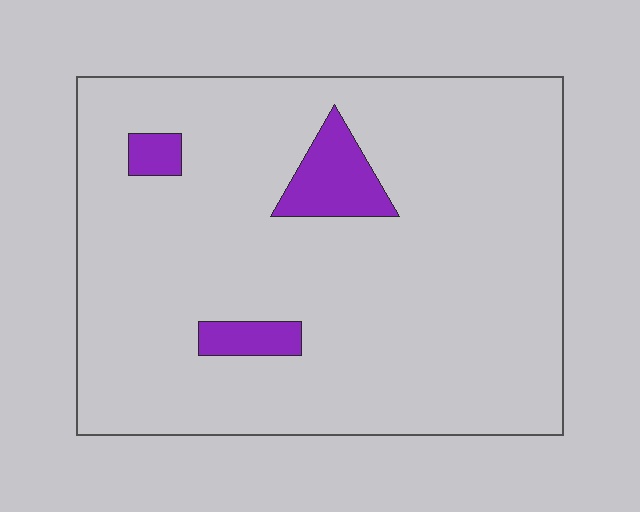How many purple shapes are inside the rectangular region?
3.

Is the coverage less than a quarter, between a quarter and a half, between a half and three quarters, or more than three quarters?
Less than a quarter.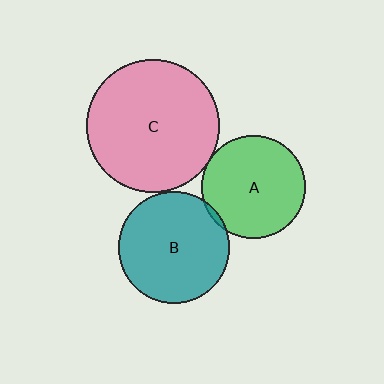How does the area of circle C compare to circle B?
Approximately 1.4 times.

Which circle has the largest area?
Circle C (pink).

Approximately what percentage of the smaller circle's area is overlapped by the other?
Approximately 5%.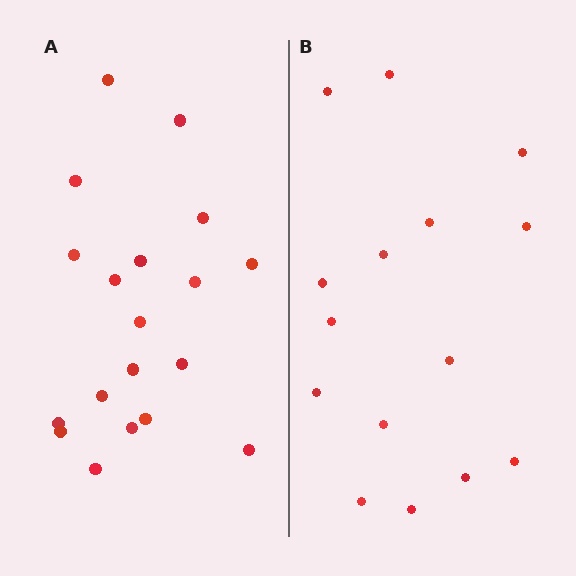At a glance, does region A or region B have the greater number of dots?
Region A (the left region) has more dots.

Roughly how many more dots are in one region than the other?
Region A has about 4 more dots than region B.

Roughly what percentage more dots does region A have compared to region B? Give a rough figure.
About 25% more.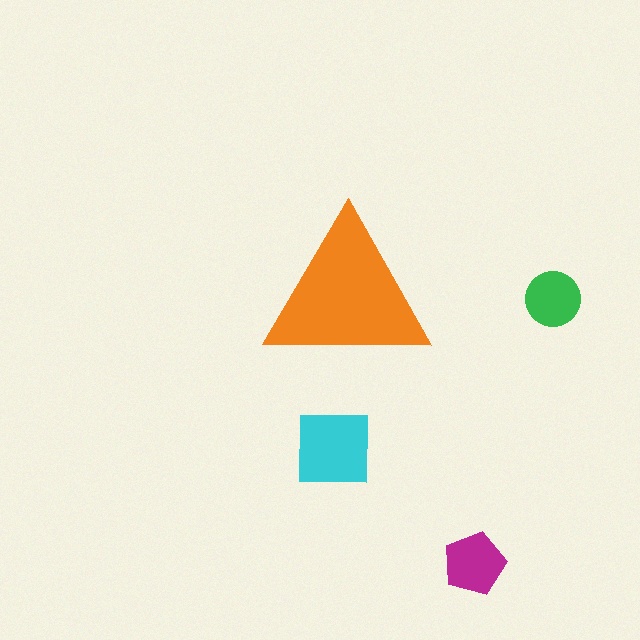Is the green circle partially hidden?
No, the green circle is fully visible.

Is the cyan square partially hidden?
No, the cyan square is fully visible.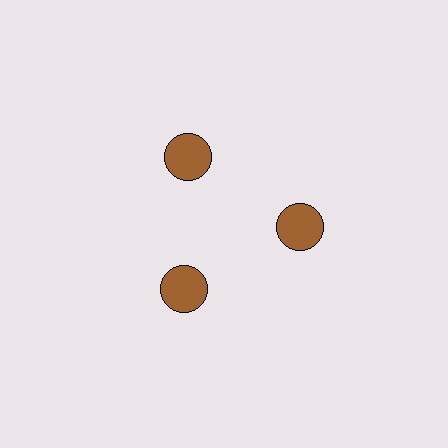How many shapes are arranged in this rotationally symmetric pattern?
There are 3 shapes, arranged in 3 groups of 1.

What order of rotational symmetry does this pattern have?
This pattern has 3-fold rotational symmetry.